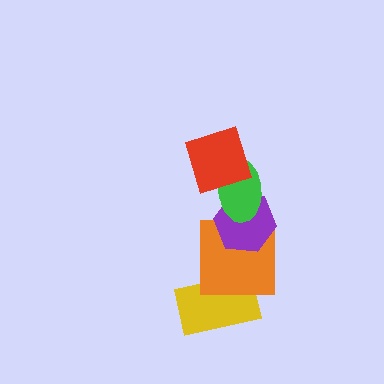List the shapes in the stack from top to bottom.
From top to bottom: the red square, the green ellipse, the purple hexagon, the orange square, the yellow rectangle.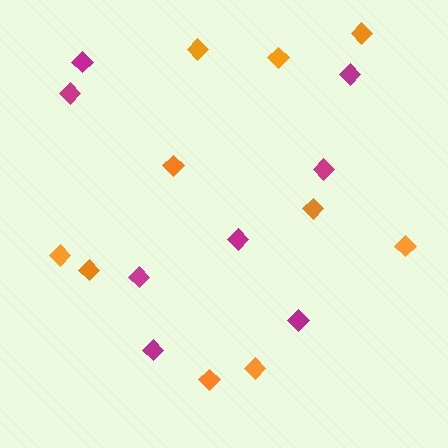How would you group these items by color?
There are 2 groups: one group of orange diamonds (10) and one group of magenta diamonds (8).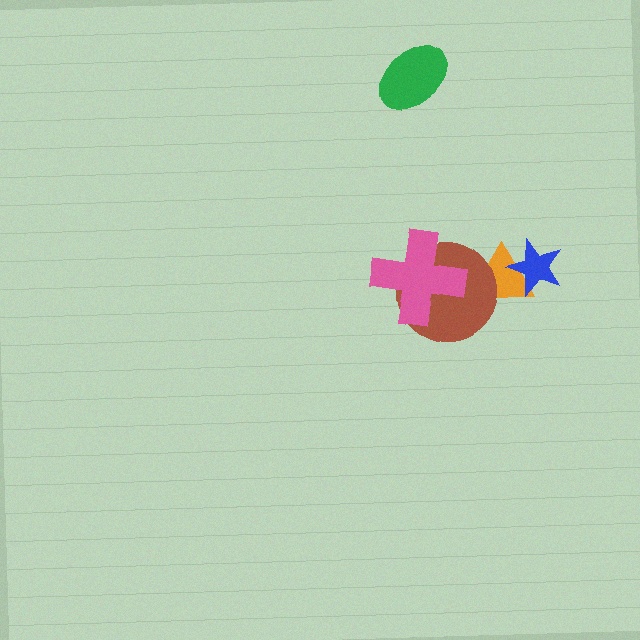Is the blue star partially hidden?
No, no other shape covers it.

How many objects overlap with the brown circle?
2 objects overlap with the brown circle.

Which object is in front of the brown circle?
The pink cross is in front of the brown circle.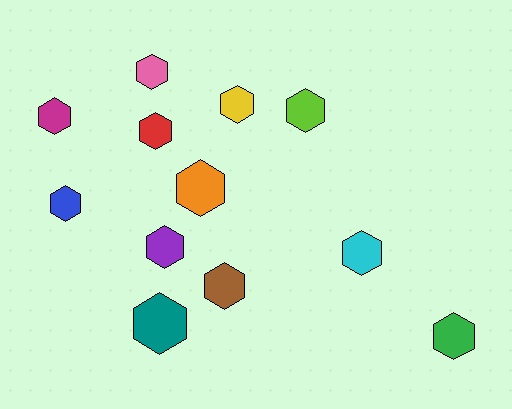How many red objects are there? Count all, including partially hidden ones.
There is 1 red object.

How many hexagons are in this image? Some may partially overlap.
There are 12 hexagons.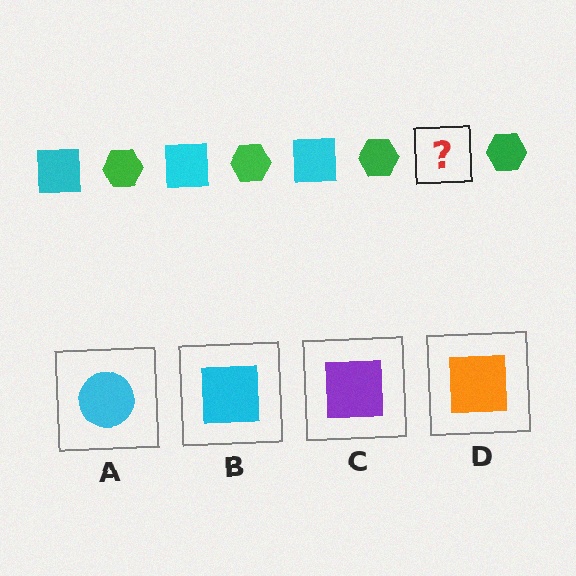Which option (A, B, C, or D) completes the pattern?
B.